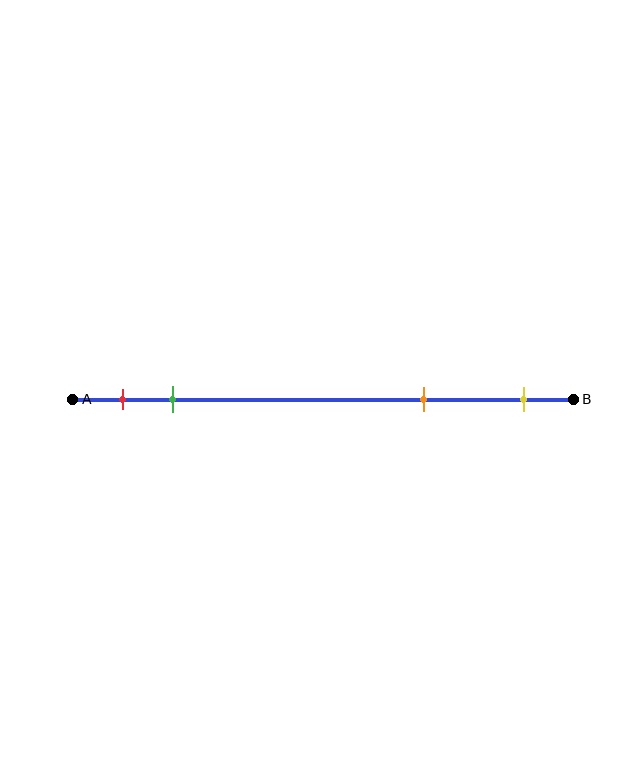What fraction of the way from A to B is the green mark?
The green mark is approximately 20% (0.2) of the way from A to B.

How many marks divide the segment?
There are 4 marks dividing the segment.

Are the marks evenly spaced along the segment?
No, the marks are not evenly spaced.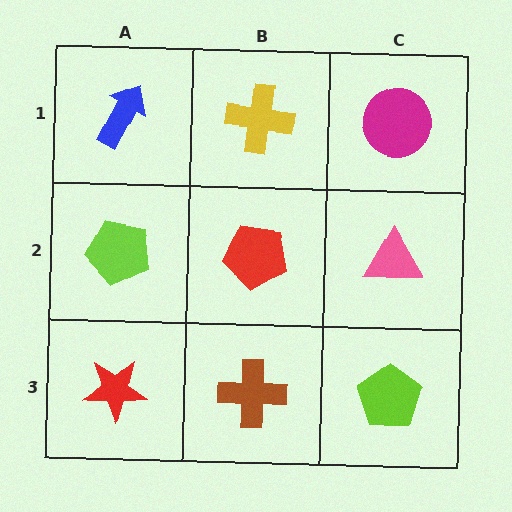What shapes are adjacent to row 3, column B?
A red pentagon (row 2, column B), a red star (row 3, column A), a lime pentagon (row 3, column C).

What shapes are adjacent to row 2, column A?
A blue arrow (row 1, column A), a red star (row 3, column A), a red pentagon (row 2, column B).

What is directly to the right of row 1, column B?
A magenta circle.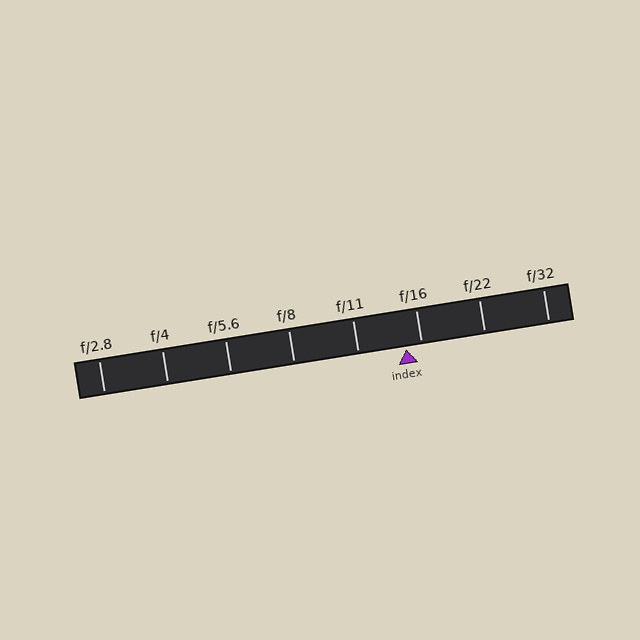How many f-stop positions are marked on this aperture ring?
There are 8 f-stop positions marked.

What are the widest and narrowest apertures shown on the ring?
The widest aperture shown is f/2.8 and the narrowest is f/32.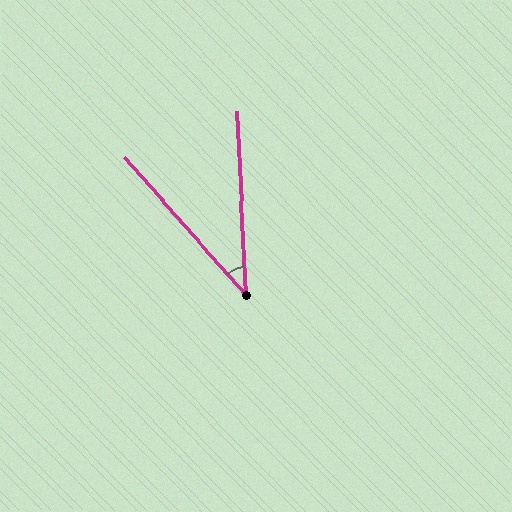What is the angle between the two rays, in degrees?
Approximately 39 degrees.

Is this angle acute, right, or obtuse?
It is acute.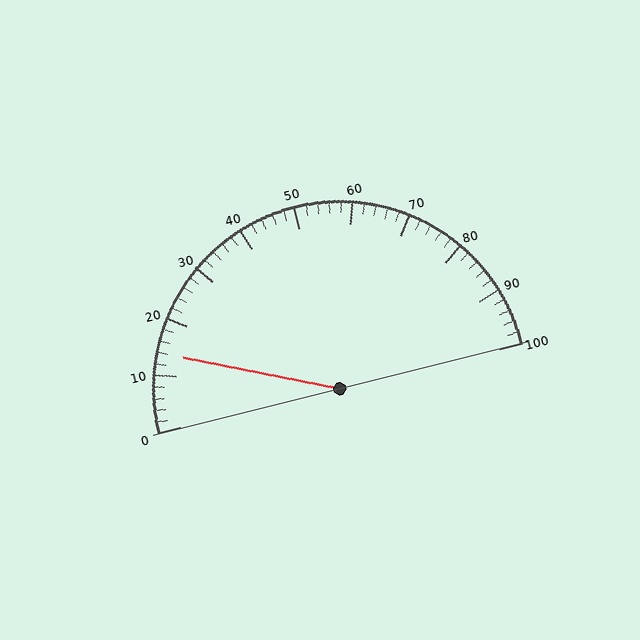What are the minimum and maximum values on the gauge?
The gauge ranges from 0 to 100.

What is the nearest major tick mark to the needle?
The nearest major tick mark is 10.